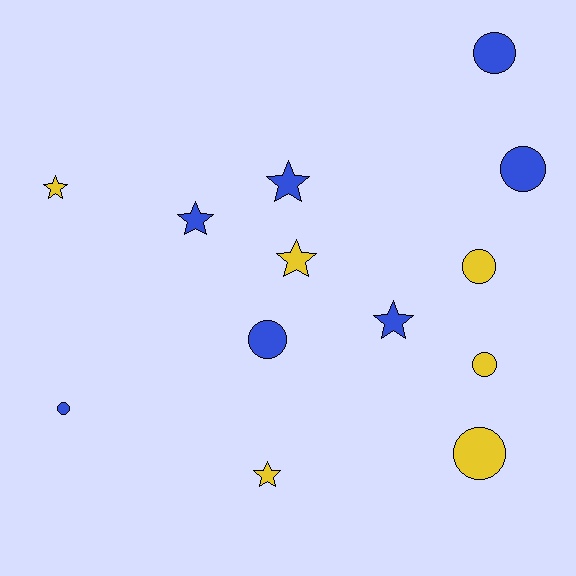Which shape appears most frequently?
Circle, with 7 objects.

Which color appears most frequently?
Blue, with 7 objects.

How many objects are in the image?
There are 13 objects.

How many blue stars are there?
There are 3 blue stars.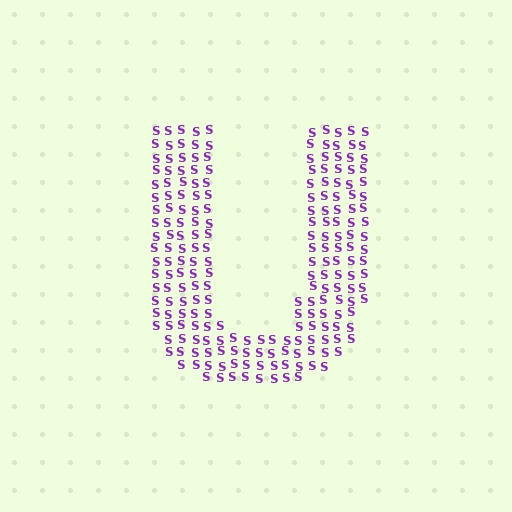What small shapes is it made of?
It is made of small letter S's.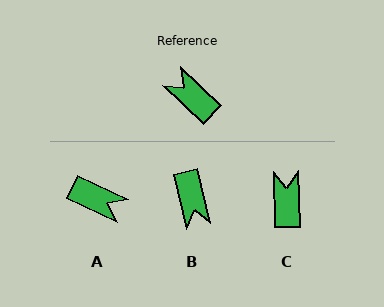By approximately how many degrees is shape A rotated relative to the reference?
Approximately 161 degrees clockwise.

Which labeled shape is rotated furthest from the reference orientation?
A, about 161 degrees away.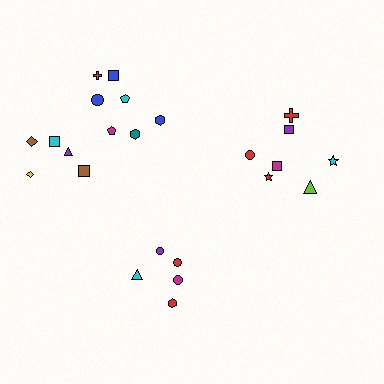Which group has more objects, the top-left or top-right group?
The top-left group.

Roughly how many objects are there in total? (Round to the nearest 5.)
Roughly 25 objects in total.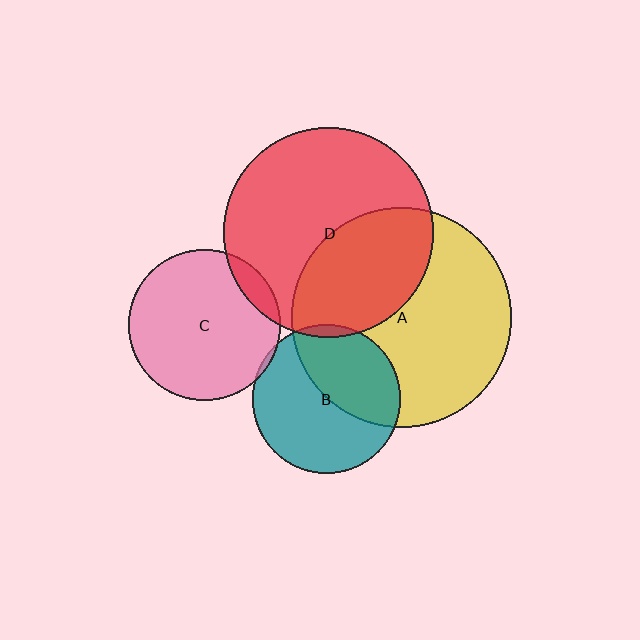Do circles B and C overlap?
Yes.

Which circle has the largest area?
Circle A (yellow).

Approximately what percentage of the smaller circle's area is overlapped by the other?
Approximately 5%.